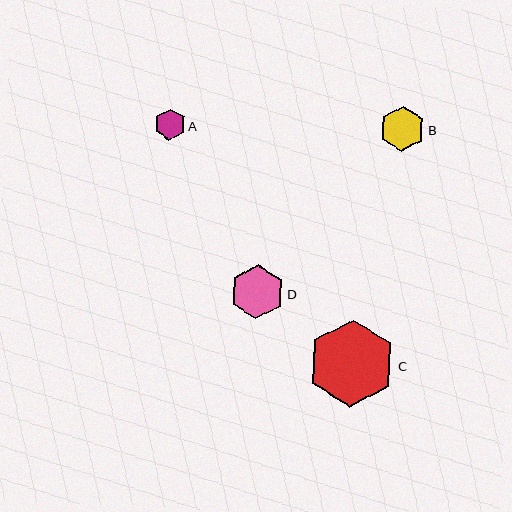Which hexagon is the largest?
Hexagon C is the largest with a size of approximately 87 pixels.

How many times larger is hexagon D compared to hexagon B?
Hexagon D is approximately 1.2 times the size of hexagon B.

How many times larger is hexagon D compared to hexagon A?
Hexagon D is approximately 1.7 times the size of hexagon A.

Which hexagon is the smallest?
Hexagon A is the smallest with a size of approximately 31 pixels.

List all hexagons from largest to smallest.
From largest to smallest: C, D, B, A.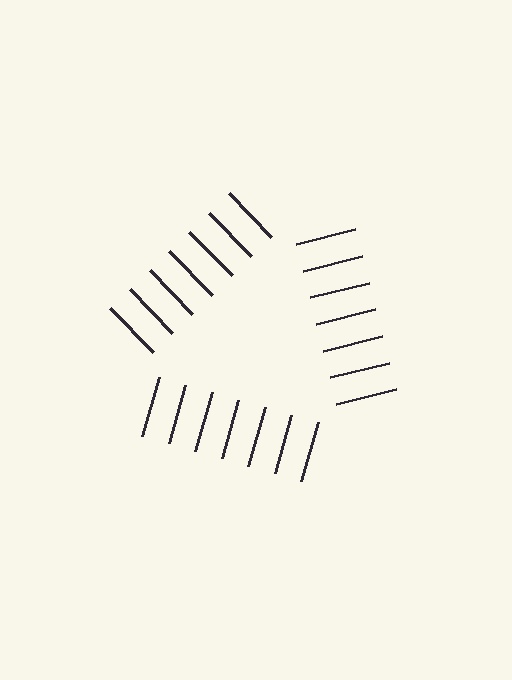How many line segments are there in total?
21 — 7 along each of the 3 edges.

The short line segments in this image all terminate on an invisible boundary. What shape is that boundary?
An illusory triangle — the line segments terminate on its edges but no continuous stroke is drawn.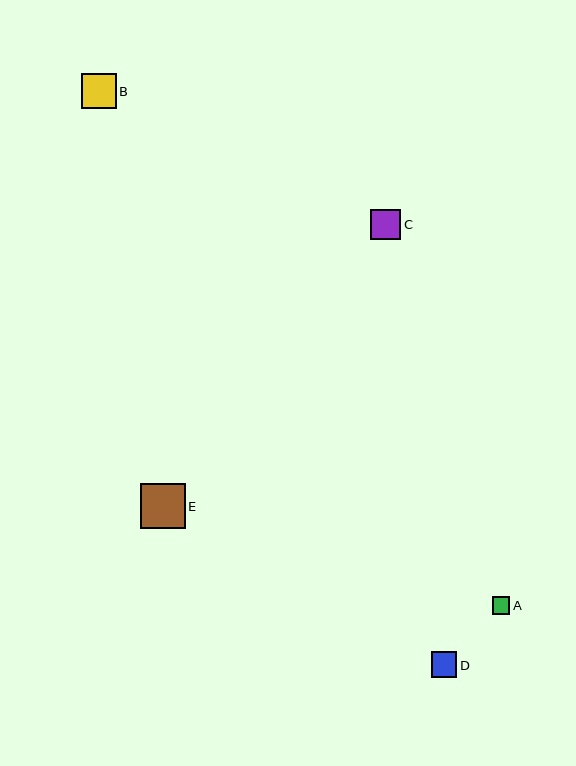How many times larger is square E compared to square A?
Square E is approximately 2.6 times the size of square A.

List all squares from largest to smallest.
From largest to smallest: E, B, C, D, A.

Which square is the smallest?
Square A is the smallest with a size of approximately 17 pixels.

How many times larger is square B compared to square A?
Square B is approximately 2.0 times the size of square A.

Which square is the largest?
Square E is the largest with a size of approximately 45 pixels.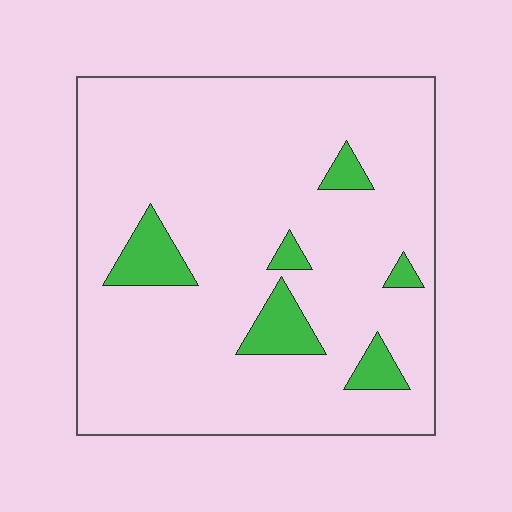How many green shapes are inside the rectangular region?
6.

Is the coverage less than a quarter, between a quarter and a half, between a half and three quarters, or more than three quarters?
Less than a quarter.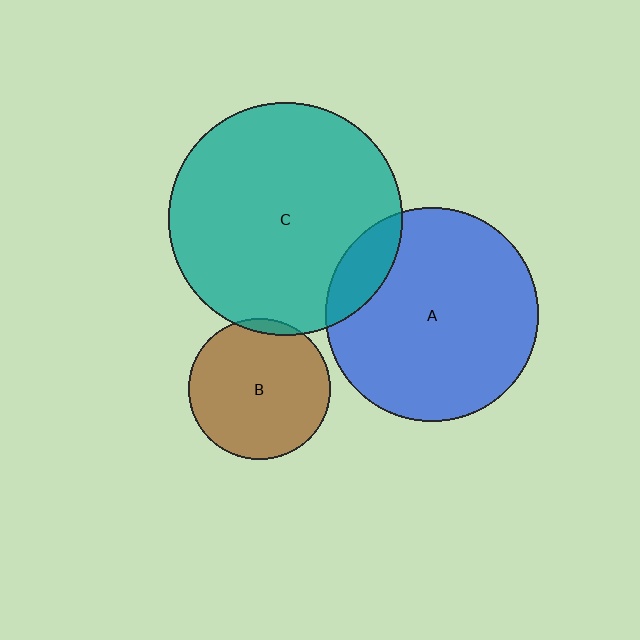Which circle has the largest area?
Circle C (teal).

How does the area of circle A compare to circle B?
Approximately 2.3 times.